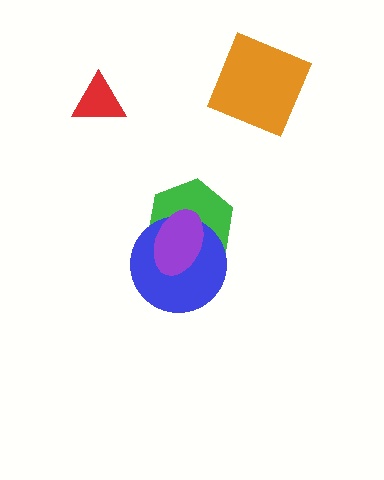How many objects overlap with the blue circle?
2 objects overlap with the blue circle.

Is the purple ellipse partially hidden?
No, no other shape covers it.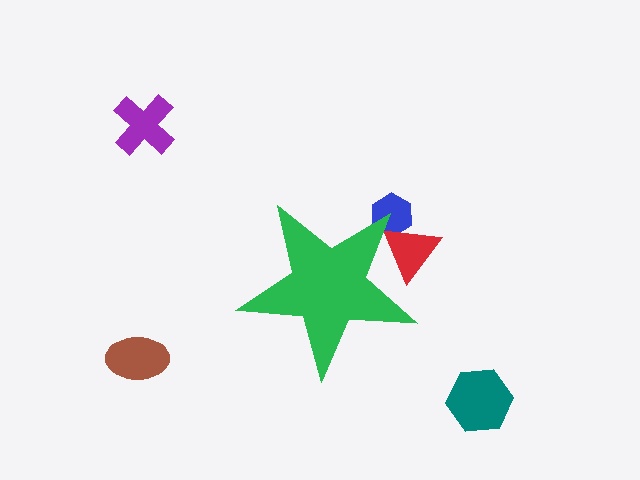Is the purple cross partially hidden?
No, the purple cross is fully visible.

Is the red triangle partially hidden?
Yes, the red triangle is partially hidden behind the green star.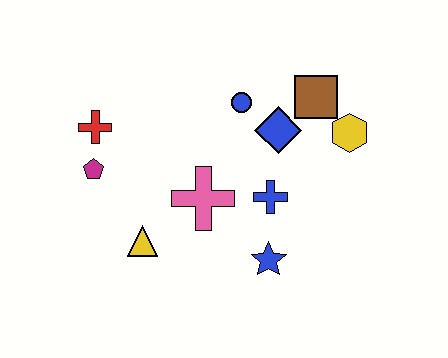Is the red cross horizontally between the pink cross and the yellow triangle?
No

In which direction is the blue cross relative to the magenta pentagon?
The blue cross is to the right of the magenta pentagon.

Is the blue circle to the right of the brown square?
No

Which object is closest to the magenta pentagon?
The red cross is closest to the magenta pentagon.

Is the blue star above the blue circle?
No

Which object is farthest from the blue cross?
The red cross is farthest from the blue cross.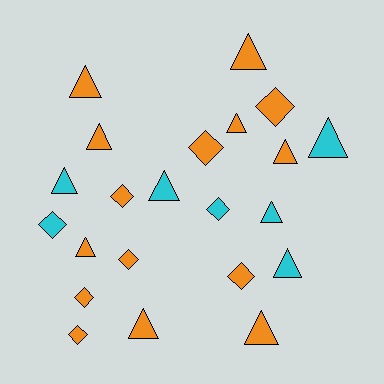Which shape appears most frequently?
Triangle, with 13 objects.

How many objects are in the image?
There are 22 objects.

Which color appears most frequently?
Orange, with 15 objects.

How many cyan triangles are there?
There are 5 cyan triangles.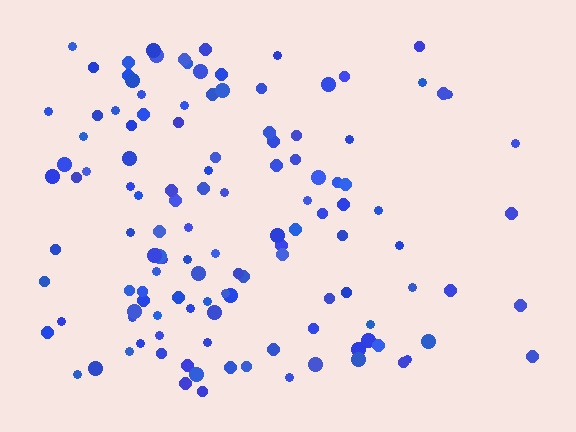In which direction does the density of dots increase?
From right to left, with the left side densest.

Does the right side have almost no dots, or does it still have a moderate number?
Still a moderate number, just noticeably fewer than the left.